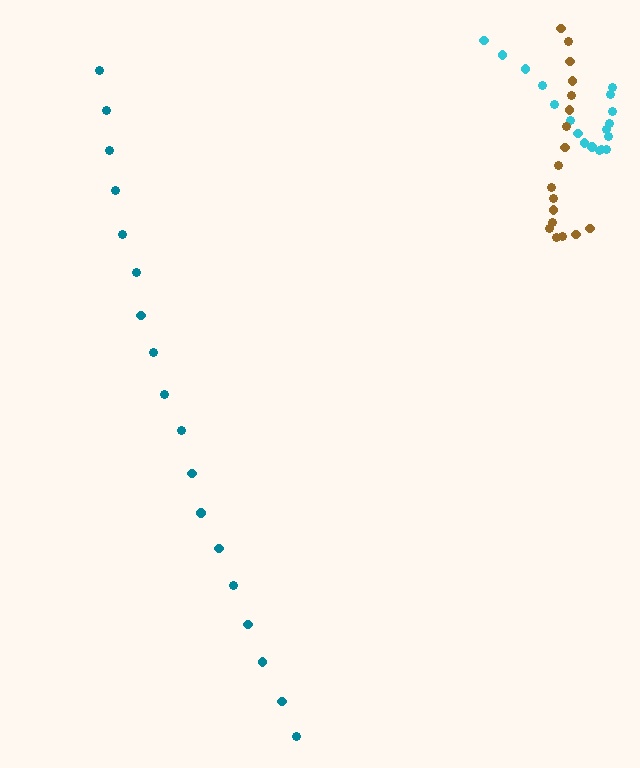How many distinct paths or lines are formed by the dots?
There are 3 distinct paths.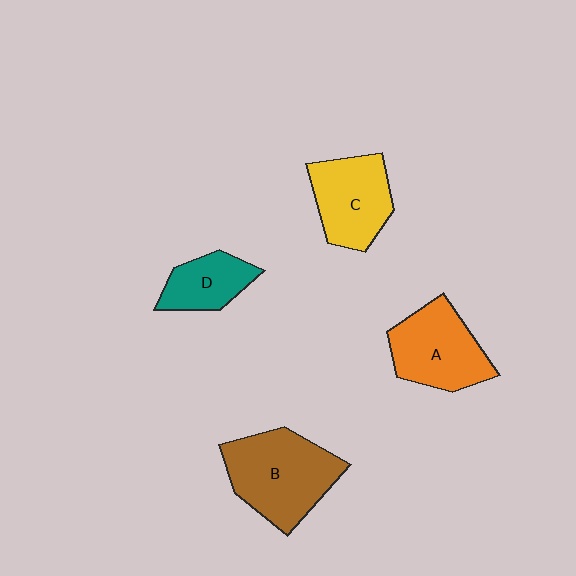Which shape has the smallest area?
Shape D (teal).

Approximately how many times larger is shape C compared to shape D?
Approximately 1.5 times.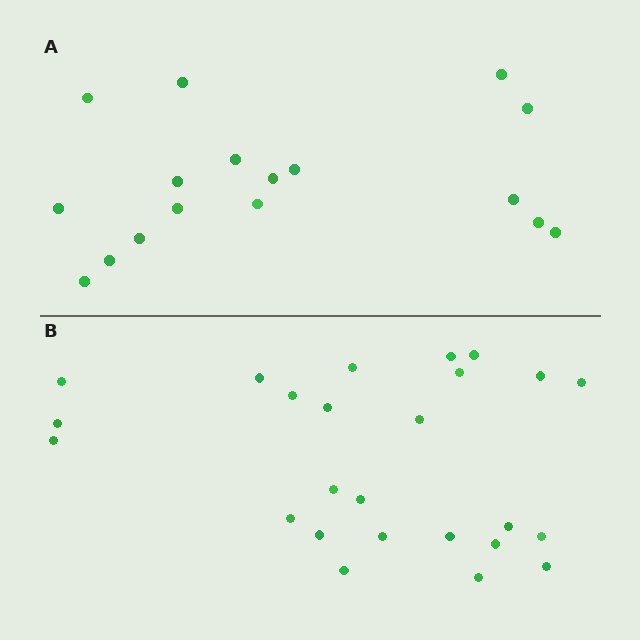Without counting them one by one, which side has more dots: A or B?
Region B (the bottom region) has more dots.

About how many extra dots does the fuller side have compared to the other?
Region B has roughly 8 or so more dots than region A.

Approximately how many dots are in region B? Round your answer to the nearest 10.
About 20 dots. (The exact count is 25, which rounds to 20.)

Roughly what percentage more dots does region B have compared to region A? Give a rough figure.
About 45% more.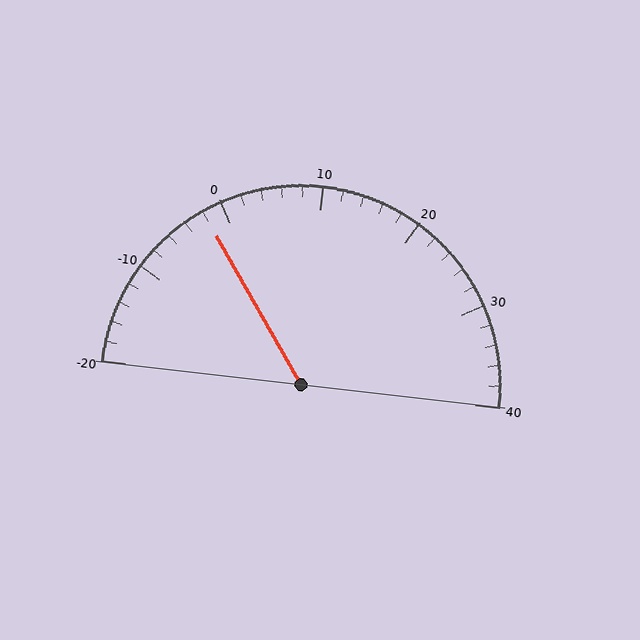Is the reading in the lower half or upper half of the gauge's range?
The reading is in the lower half of the range (-20 to 40).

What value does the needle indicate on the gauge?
The needle indicates approximately -2.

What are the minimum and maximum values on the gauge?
The gauge ranges from -20 to 40.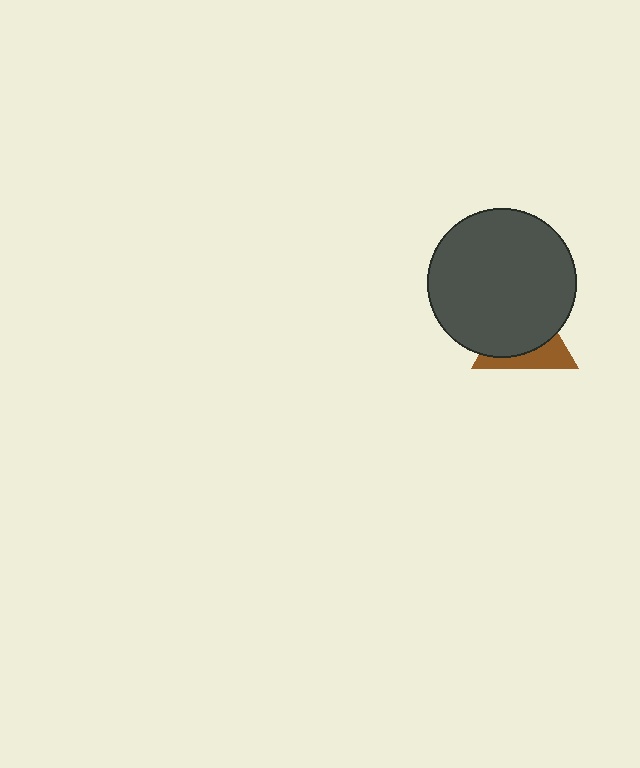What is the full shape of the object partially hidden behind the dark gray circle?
The partially hidden object is a brown triangle.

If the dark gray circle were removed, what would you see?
You would see the complete brown triangle.